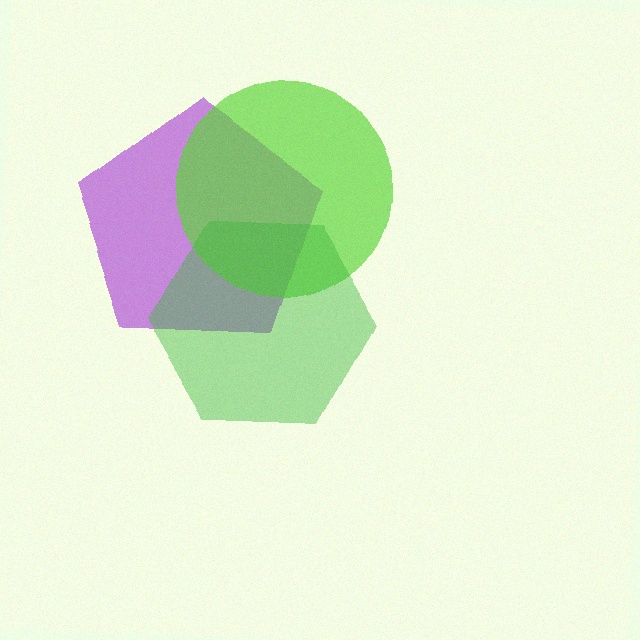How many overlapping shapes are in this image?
There are 3 overlapping shapes in the image.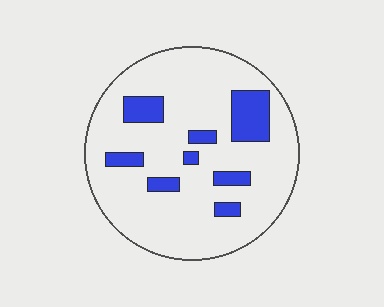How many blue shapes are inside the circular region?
8.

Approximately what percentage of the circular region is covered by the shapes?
Approximately 15%.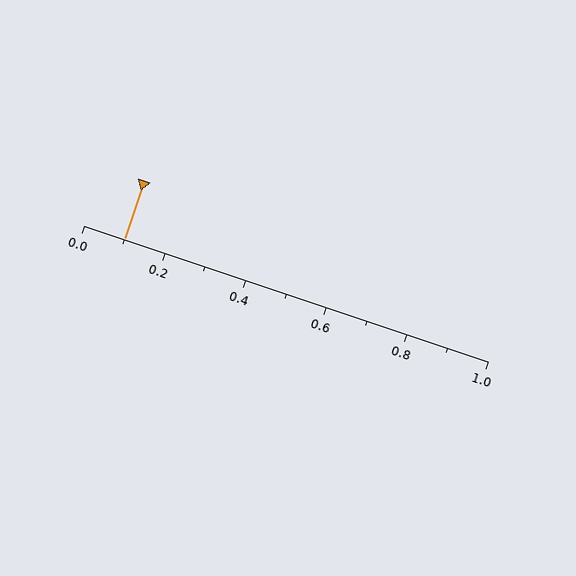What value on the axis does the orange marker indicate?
The marker indicates approximately 0.1.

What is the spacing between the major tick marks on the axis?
The major ticks are spaced 0.2 apart.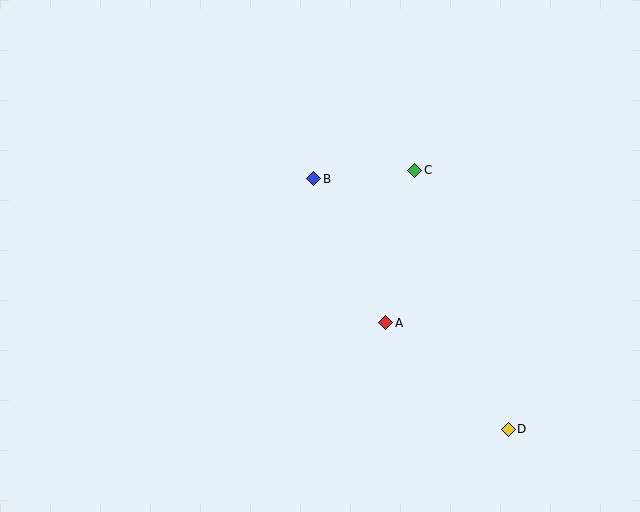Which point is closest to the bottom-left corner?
Point A is closest to the bottom-left corner.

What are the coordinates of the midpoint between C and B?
The midpoint between C and B is at (364, 174).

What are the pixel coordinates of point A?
Point A is at (386, 323).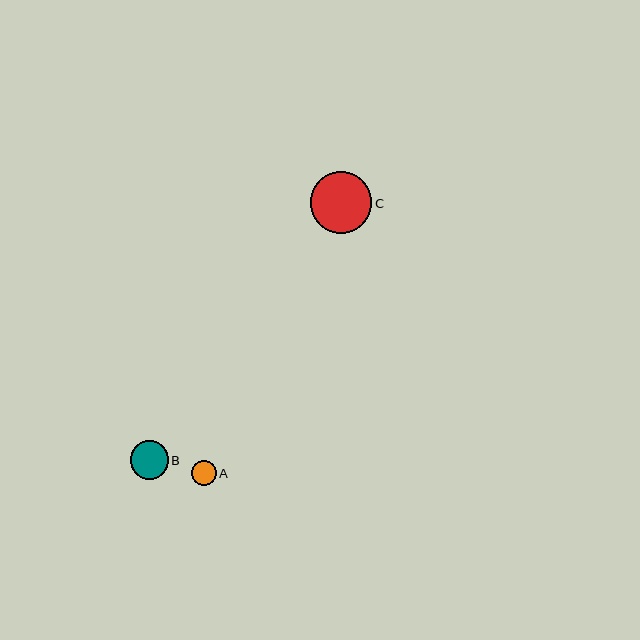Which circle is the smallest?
Circle A is the smallest with a size of approximately 25 pixels.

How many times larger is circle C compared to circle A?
Circle C is approximately 2.5 times the size of circle A.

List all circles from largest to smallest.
From largest to smallest: C, B, A.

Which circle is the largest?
Circle C is the largest with a size of approximately 61 pixels.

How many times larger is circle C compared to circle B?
Circle C is approximately 1.6 times the size of circle B.